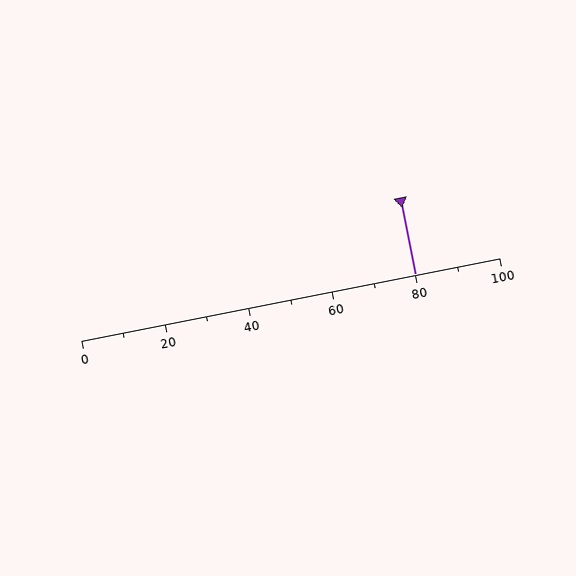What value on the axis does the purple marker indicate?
The marker indicates approximately 80.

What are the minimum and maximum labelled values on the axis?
The axis runs from 0 to 100.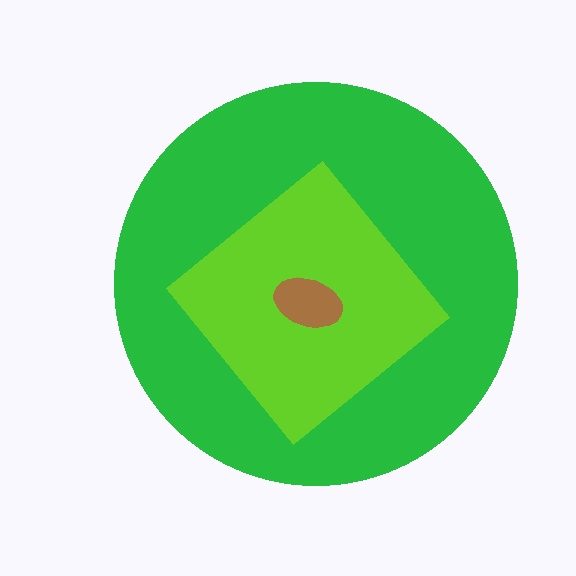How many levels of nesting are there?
3.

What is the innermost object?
The brown ellipse.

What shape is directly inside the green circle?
The lime diamond.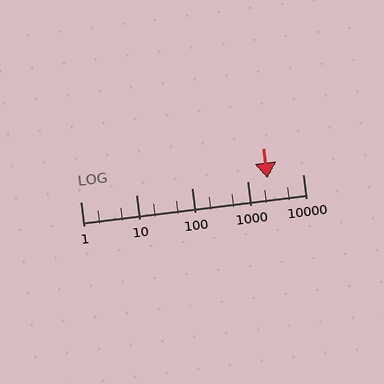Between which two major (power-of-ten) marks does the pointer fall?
The pointer is between 1000 and 10000.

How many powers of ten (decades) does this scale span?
The scale spans 4 decades, from 1 to 10000.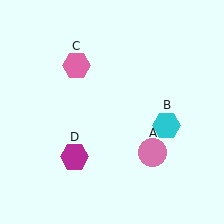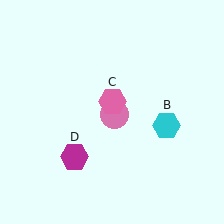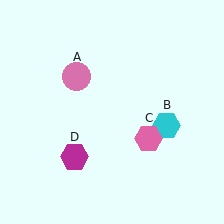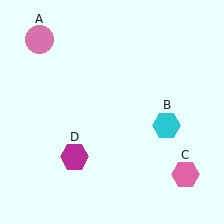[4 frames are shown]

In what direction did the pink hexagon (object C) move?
The pink hexagon (object C) moved down and to the right.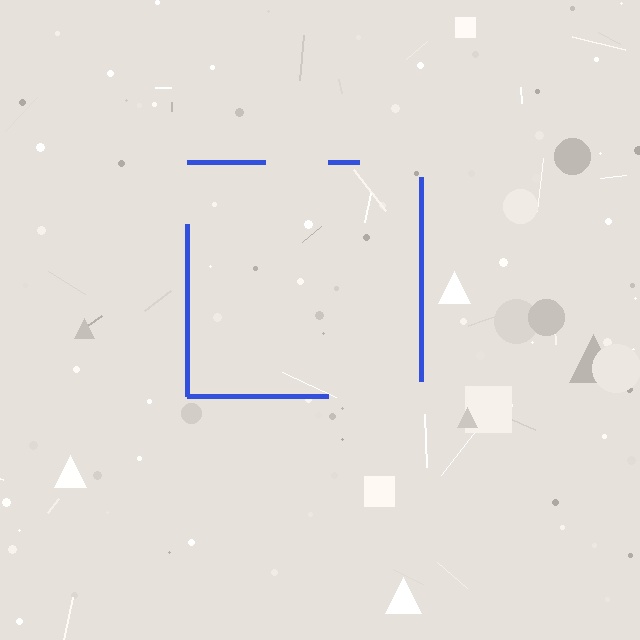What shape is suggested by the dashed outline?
The dashed outline suggests a square.